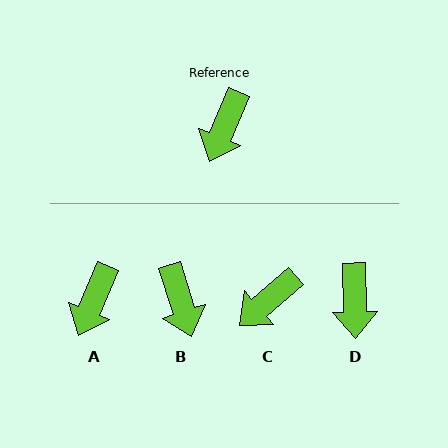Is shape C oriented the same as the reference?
No, it is off by about 26 degrees.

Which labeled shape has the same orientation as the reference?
A.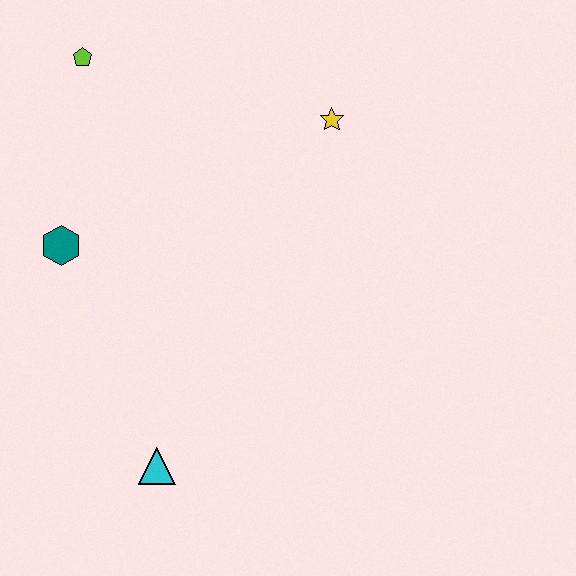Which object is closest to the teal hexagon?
The lime pentagon is closest to the teal hexagon.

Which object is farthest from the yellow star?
The cyan triangle is farthest from the yellow star.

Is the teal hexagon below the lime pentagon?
Yes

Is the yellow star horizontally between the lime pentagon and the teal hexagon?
No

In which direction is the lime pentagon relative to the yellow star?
The lime pentagon is to the left of the yellow star.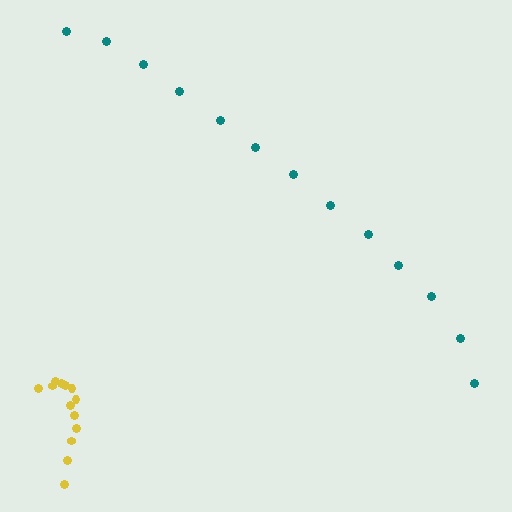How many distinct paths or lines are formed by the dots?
There are 2 distinct paths.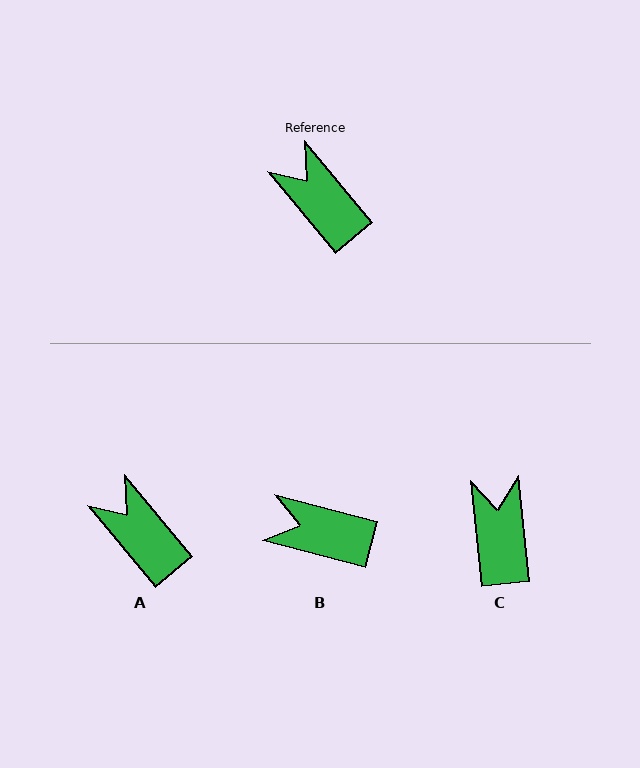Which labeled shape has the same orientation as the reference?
A.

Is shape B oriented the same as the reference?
No, it is off by about 36 degrees.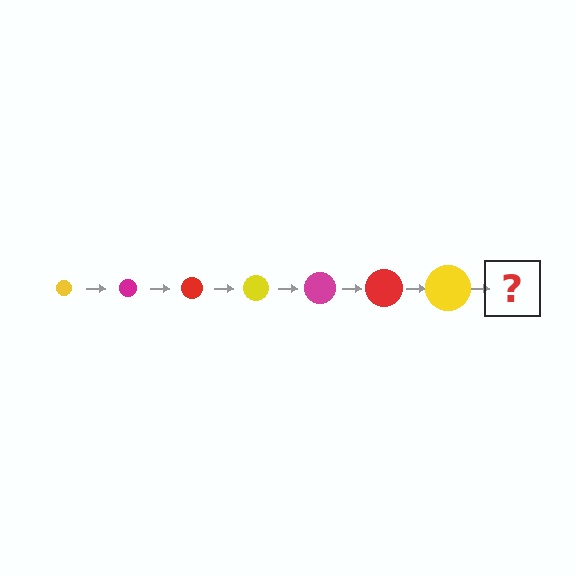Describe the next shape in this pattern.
It should be a magenta circle, larger than the previous one.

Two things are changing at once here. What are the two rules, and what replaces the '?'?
The two rules are that the circle grows larger each step and the color cycles through yellow, magenta, and red. The '?' should be a magenta circle, larger than the previous one.